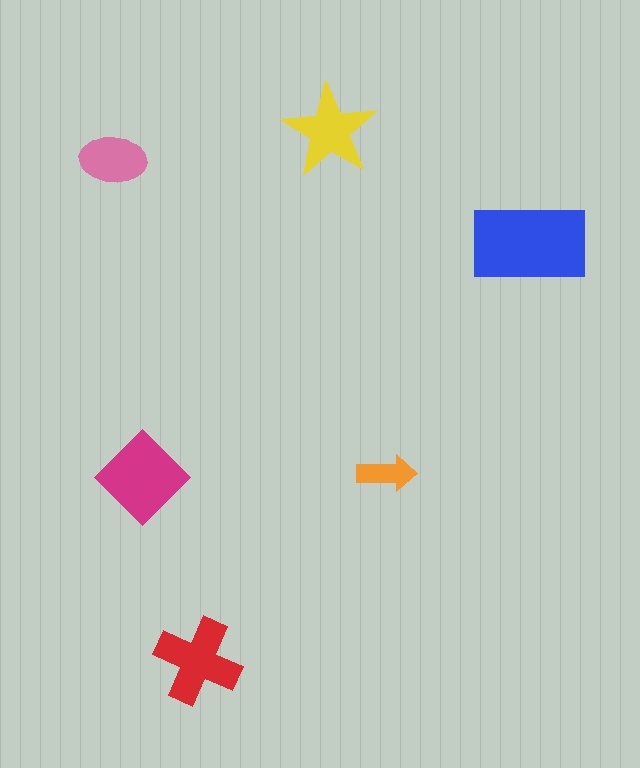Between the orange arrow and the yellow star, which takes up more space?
The yellow star.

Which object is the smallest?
The orange arrow.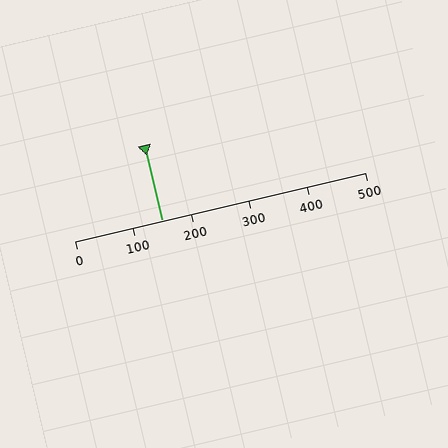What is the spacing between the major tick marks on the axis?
The major ticks are spaced 100 apart.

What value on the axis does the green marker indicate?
The marker indicates approximately 150.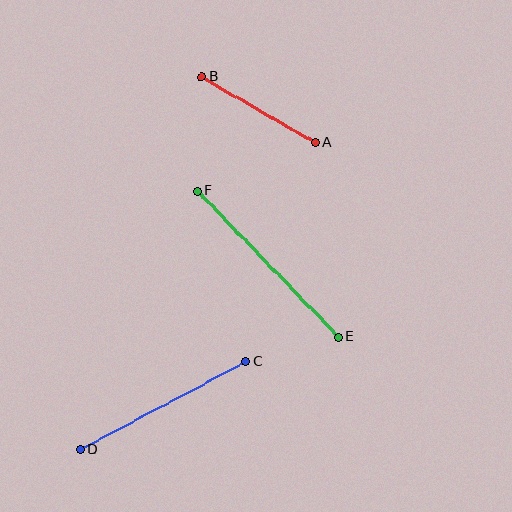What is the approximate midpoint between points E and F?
The midpoint is at approximately (268, 264) pixels.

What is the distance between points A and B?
The distance is approximately 131 pixels.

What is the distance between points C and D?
The distance is approximately 187 pixels.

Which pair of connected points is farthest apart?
Points E and F are farthest apart.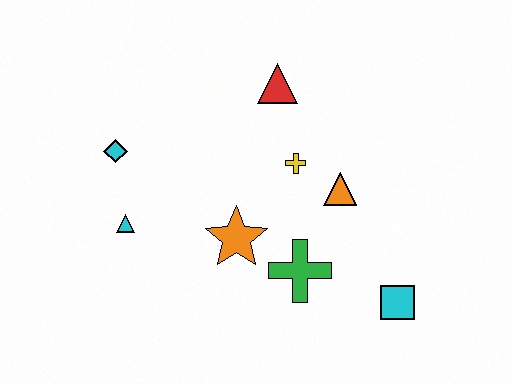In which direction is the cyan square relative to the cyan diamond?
The cyan square is to the right of the cyan diamond.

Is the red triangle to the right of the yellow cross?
No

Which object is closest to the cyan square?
The green cross is closest to the cyan square.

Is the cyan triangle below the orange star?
No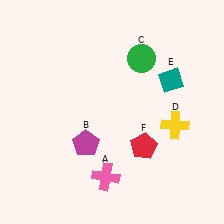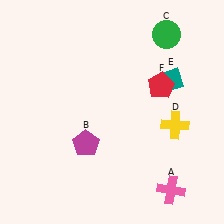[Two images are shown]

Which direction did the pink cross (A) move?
The pink cross (A) moved right.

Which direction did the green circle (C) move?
The green circle (C) moved right.